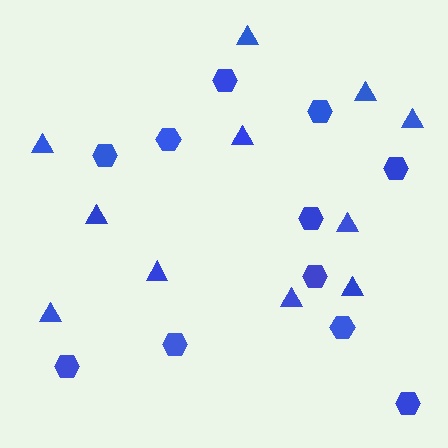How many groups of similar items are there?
There are 2 groups: one group of triangles (11) and one group of hexagons (11).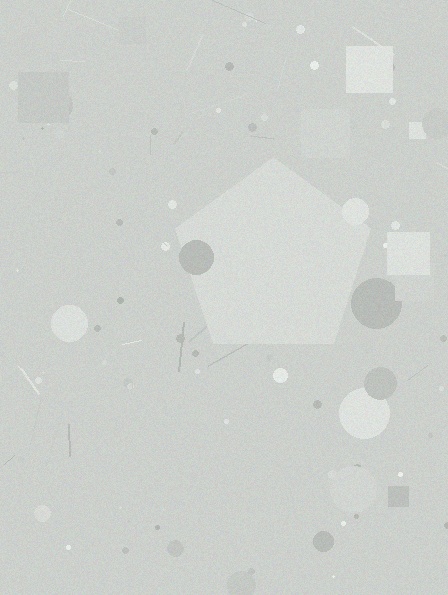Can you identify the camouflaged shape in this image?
The camouflaged shape is a pentagon.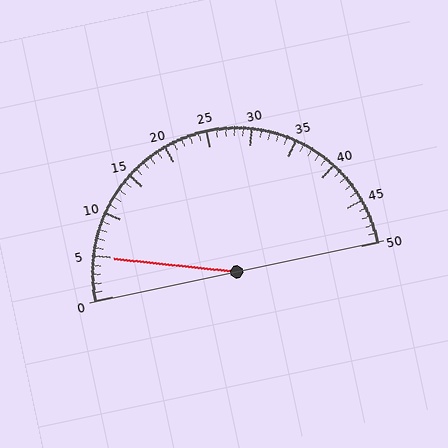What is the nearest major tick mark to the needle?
The nearest major tick mark is 5.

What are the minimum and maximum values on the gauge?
The gauge ranges from 0 to 50.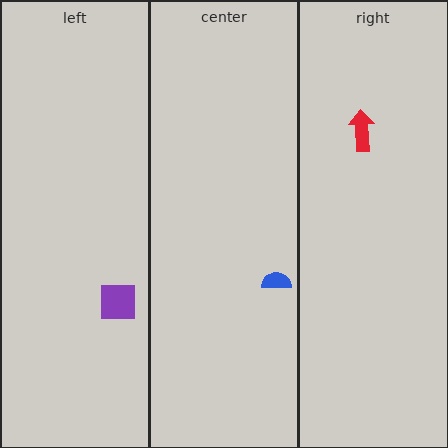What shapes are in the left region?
The purple square.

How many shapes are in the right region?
1.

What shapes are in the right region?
The red arrow.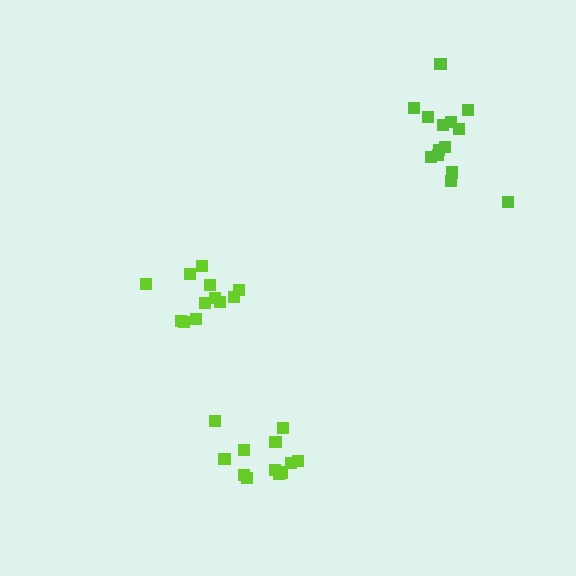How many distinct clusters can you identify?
There are 3 distinct clusters.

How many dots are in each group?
Group 1: 14 dots, Group 2: 12 dots, Group 3: 12 dots (38 total).